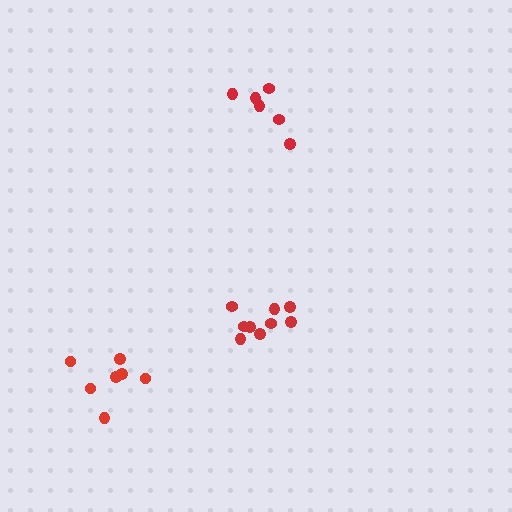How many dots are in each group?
Group 1: 6 dots, Group 2: 7 dots, Group 3: 9 dots (22 total).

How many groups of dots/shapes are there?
There are 3 groups.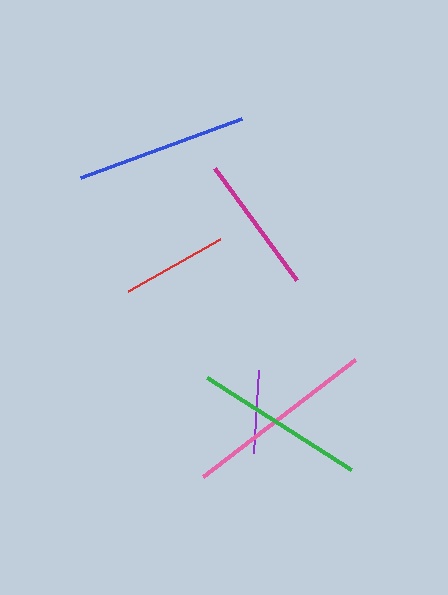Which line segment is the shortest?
The purple line is the shortest at approximately 83 pixels.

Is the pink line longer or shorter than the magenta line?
The pink line is longer than the magenta line.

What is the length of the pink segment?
The pink segment is approximately 192 pixels long.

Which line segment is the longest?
The pink line is the longest at approximately 192 pixels.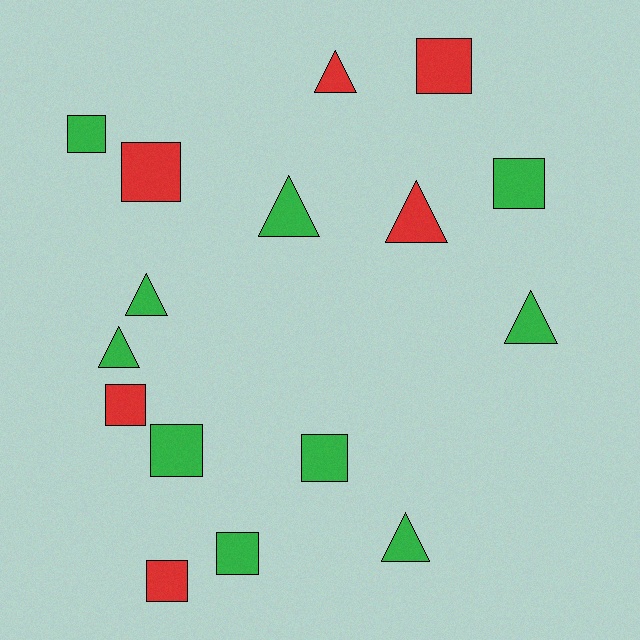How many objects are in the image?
There are 16 objects.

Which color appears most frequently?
Green, with 10 objects.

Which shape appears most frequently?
Square, with 9 objects.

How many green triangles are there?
There are 5 green triangles.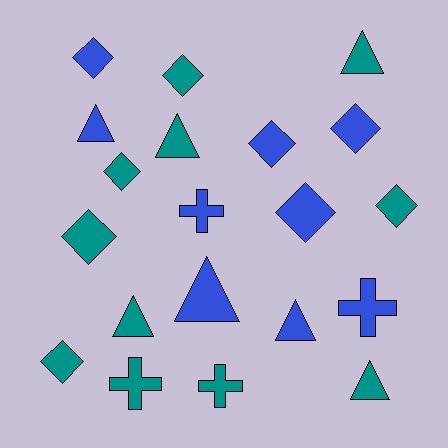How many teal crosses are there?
There are 2 teal crosses.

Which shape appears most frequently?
Diamond, with 9 objects.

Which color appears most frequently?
Teal, with 11 objects.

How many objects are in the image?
There are 20 objects.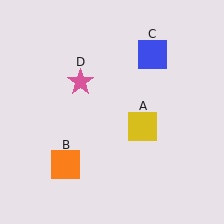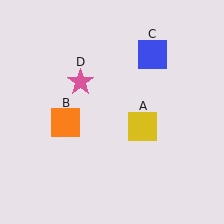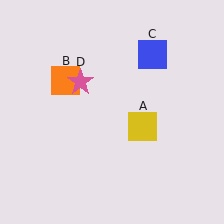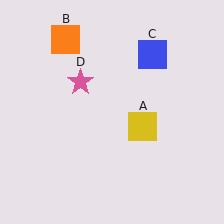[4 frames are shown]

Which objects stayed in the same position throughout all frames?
Yellow square (object A) and blue square (object C) and pink star (object D) remained stationary.